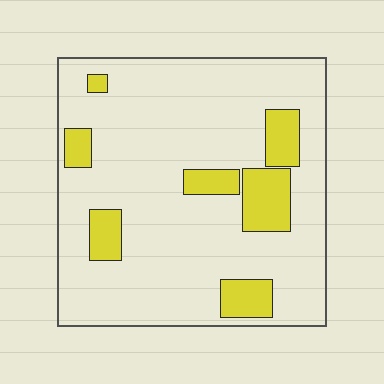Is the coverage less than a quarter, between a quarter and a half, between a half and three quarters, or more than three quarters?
Less than a quarter.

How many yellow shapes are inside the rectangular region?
7.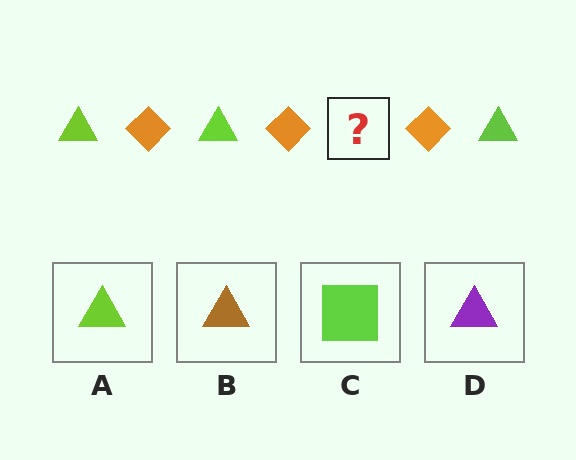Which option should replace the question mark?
Option A.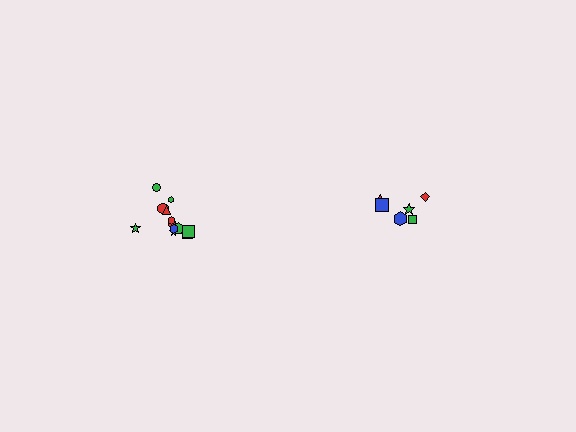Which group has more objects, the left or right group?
The left group.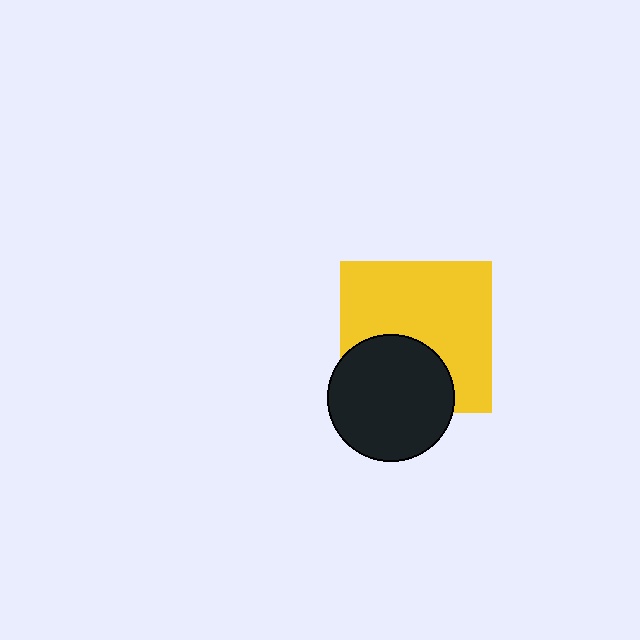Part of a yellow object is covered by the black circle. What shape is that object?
It is a square.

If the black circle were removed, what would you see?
You would see the complete yellow square.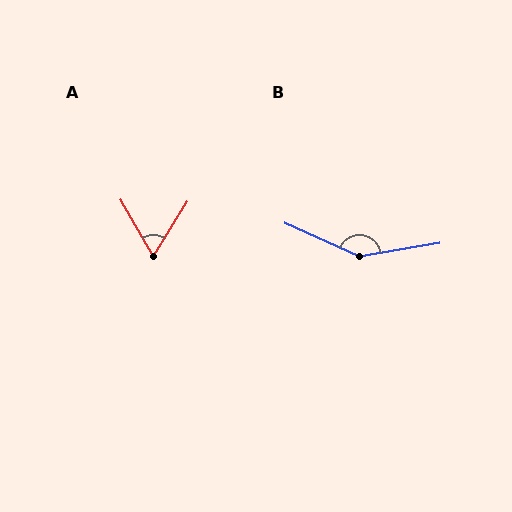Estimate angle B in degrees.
Approximately 146 degrees.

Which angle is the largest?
B, at approximately 146 degrees.